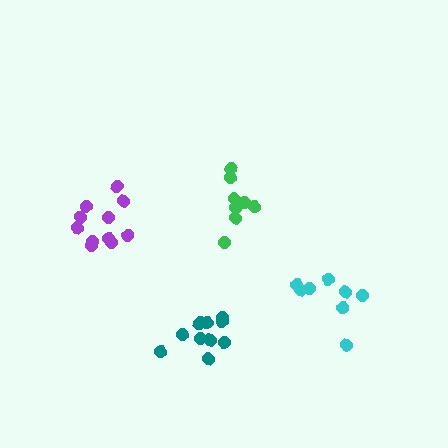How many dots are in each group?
Group 1: 8 dots, Group 2: 11 dots, Group 3: 8 dots, Group 4: 11 dots (38 total).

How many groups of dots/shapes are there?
There are 4 groups.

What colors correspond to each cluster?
The clusters are colored: green, teal, cyan, purple.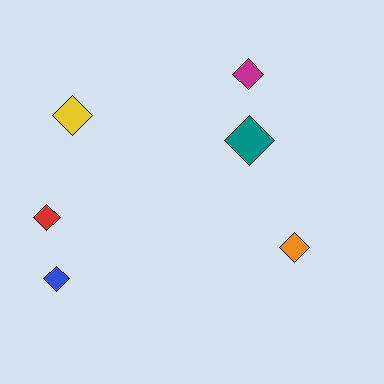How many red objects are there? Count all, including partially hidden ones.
There is 1 red object.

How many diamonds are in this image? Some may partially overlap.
There are 6 diamonds.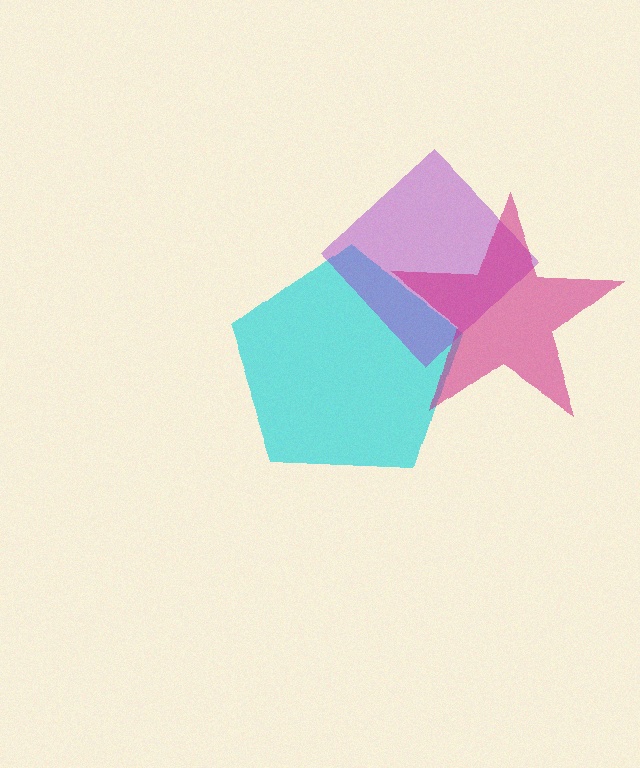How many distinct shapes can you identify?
There are 3 distinct shapes: a cyan pentagon, a purple diamond, a magenta star.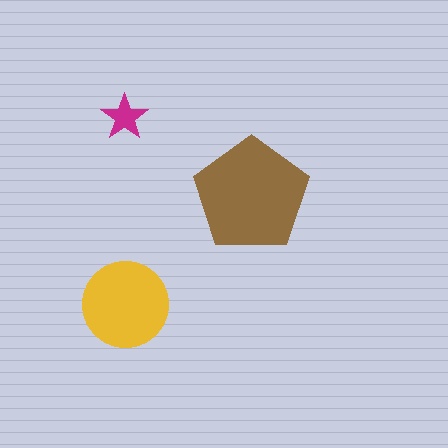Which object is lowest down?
The yellow circle is bottommost.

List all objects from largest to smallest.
The brown pentagon, the yellow circle, the magenta star.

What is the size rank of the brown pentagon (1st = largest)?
1st.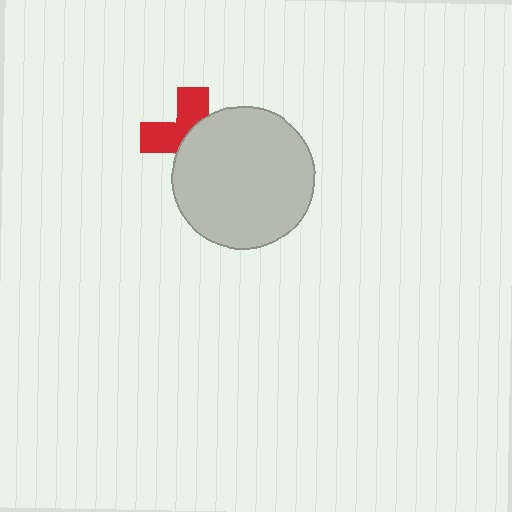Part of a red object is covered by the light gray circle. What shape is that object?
It is a cross.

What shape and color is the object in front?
The object in front is a light gray circle.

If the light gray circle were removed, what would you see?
You would see the complete red cross.